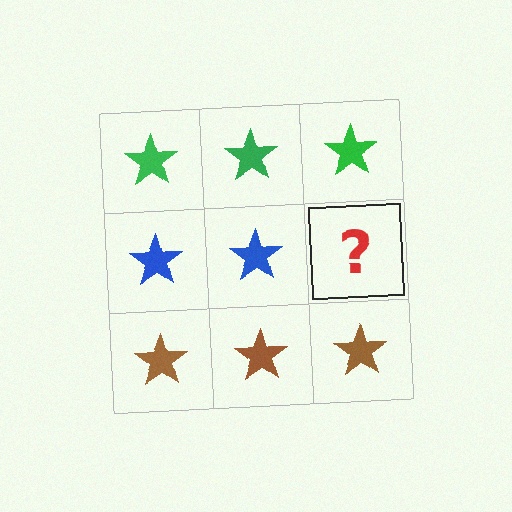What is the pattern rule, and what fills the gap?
The rule is that each row has a consistent color. The gap should be filled with a blue star.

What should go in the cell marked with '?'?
The missing cell should contain a blue star.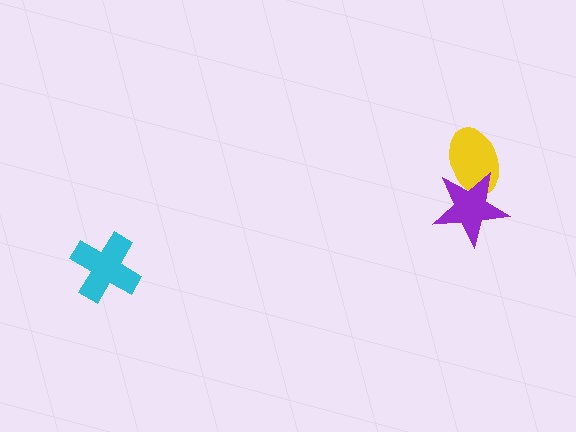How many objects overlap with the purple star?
1 object overlaps with the purple star.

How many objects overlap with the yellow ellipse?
1 object overlaps with the yellow ellipse.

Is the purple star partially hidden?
No, no other shape covers it.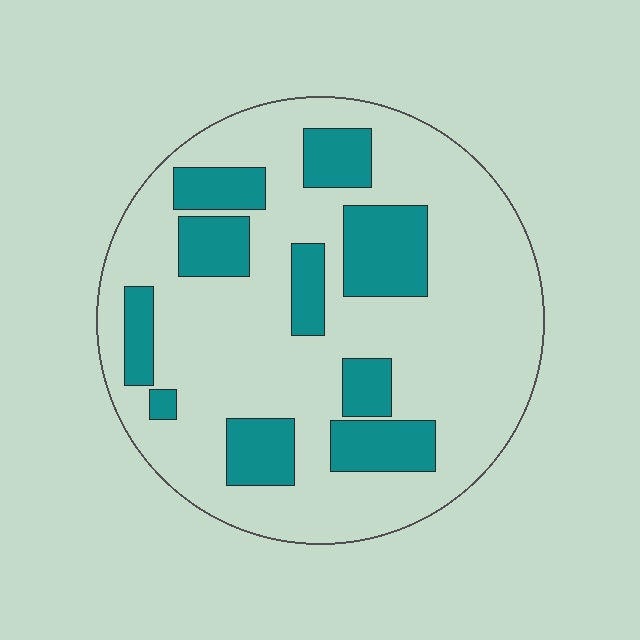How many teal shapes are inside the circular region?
10.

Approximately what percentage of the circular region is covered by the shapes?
Approximately 25%.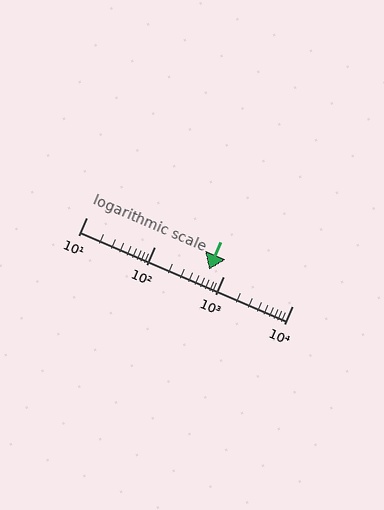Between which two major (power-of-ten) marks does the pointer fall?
The pointer is between 100 and 1000.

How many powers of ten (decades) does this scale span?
The scale spans 3 decades, from 10 to 10000.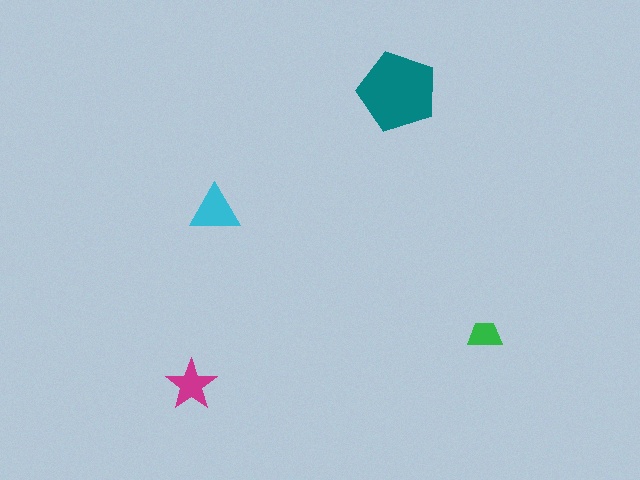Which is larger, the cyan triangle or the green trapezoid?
The cyan triangle.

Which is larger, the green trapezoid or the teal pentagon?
The teal pentagon.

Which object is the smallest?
The green trapezoid.